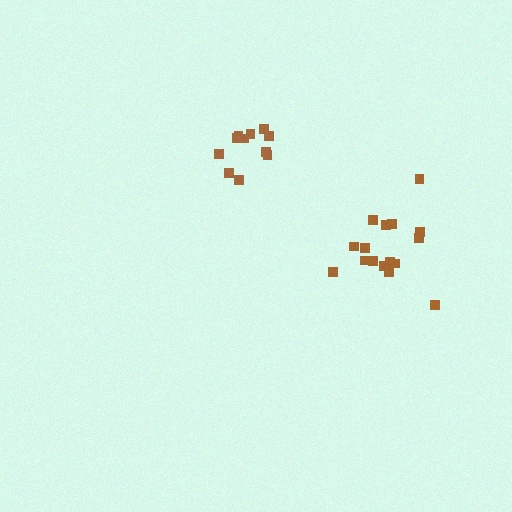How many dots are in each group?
Group 1: 16 dots, Group 2: 11 dots (27 total).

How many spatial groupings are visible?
There are 2 spatial groupings.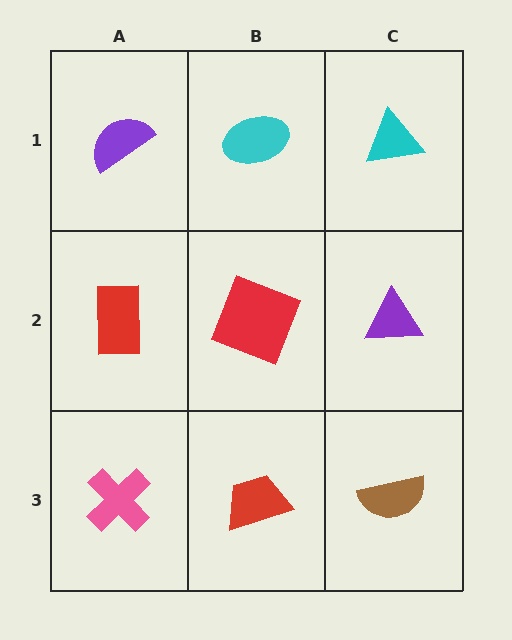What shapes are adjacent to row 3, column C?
A purple triangle (row 2, column C), a red trapezoid (row 3, column B).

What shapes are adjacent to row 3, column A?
A red rectangle (row 2, column A), a red trapezoid (row 3, column B).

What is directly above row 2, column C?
A cyan triangle.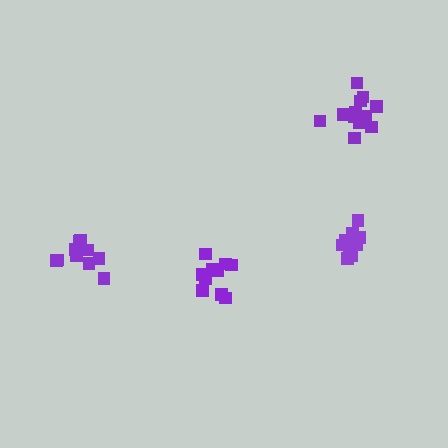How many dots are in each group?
Group 1: 9 dots, Group 2: 10 dots, Group 3: 12 dots, Group 4: 10 dots (41 total).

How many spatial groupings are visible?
There are 4 spatial groupings.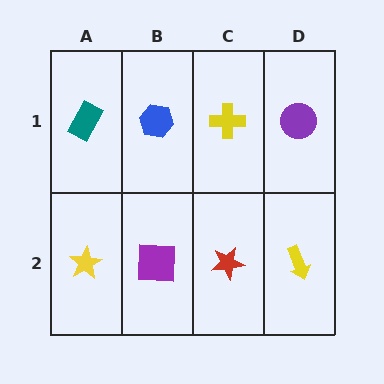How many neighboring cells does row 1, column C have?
3.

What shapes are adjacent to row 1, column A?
A yellow star (row 2, column A), a blue hexagon (row 1, column B).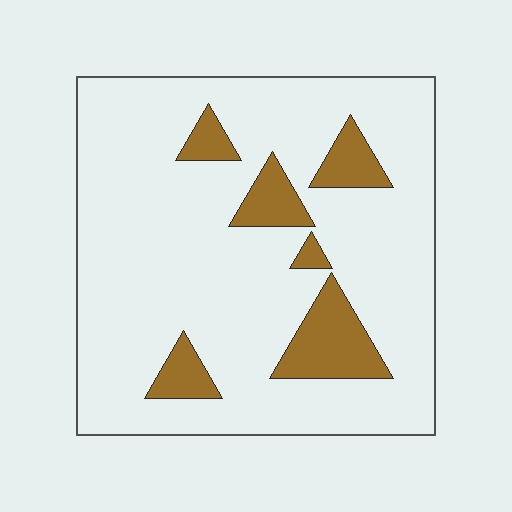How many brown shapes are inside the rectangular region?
6.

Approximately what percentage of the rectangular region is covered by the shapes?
Approximately 15%.